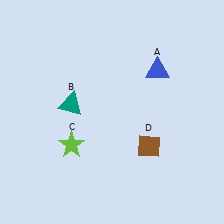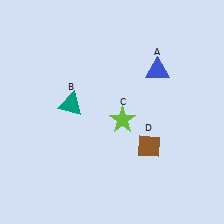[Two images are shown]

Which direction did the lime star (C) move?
The lime star (C) moved right.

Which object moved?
The lime star (C) moved right.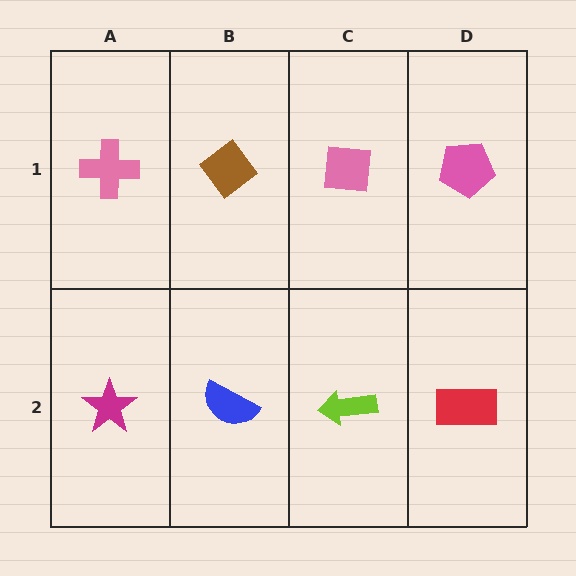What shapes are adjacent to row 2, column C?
A pink square (row 1, column C), a blue semicircle (row 2, column B), a red rectangle (row 2, column D).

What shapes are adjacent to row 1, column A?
A magenta star (row 2, column A), a brown diamond (row 1, column B).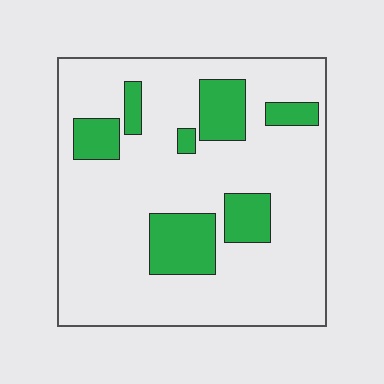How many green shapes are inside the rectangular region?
7.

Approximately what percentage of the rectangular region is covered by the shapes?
Approximately 20%.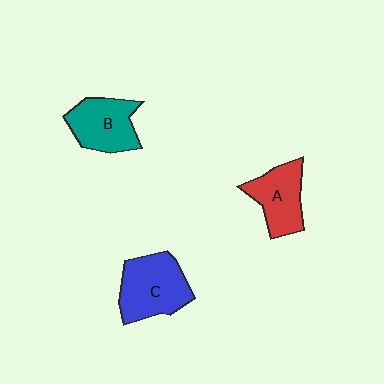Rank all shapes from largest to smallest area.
From largest to smallest: C (blue), B (teal), A (red).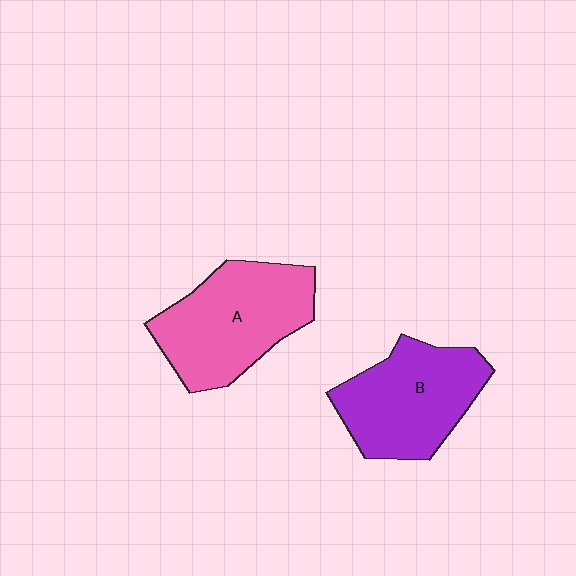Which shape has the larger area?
Shape A (pink).